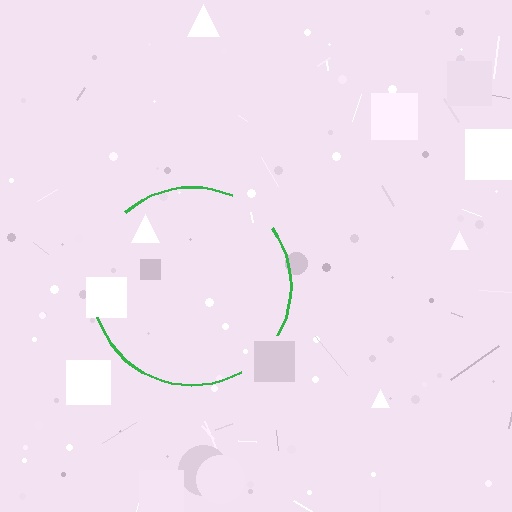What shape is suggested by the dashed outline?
The dashed outline suggests a circle.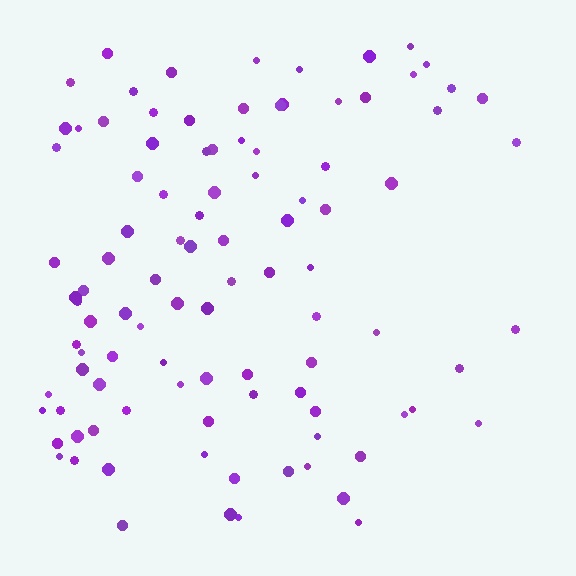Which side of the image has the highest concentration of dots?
The left.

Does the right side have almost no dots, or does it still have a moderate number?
Still a moderate number, just noticeably fewer than the left.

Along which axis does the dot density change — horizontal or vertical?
Horizontal.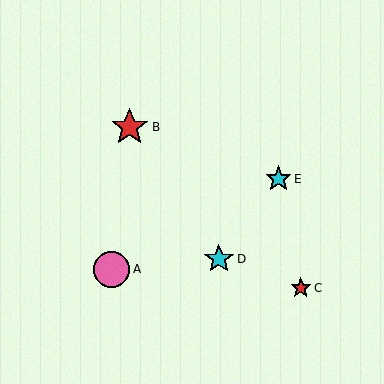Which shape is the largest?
The red star (labeled B) is the largest.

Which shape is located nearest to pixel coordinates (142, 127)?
The red star (labeled B) at (130, 127) is nearest to that location.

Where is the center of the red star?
The center of the red star is at (130, 127).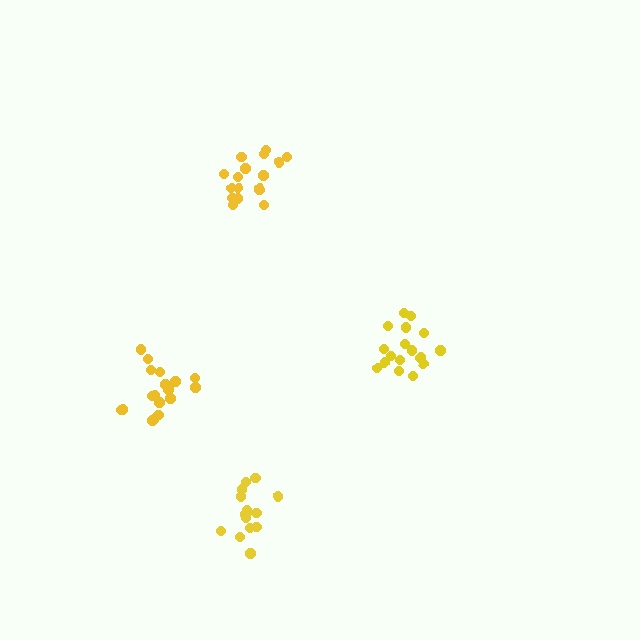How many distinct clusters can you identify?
There are 4 distinct clusters.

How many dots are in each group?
Group 1: 17 dots, Group 2: 18 dots, Group 3: 18 dots, Group 4: 14 dots (67 total).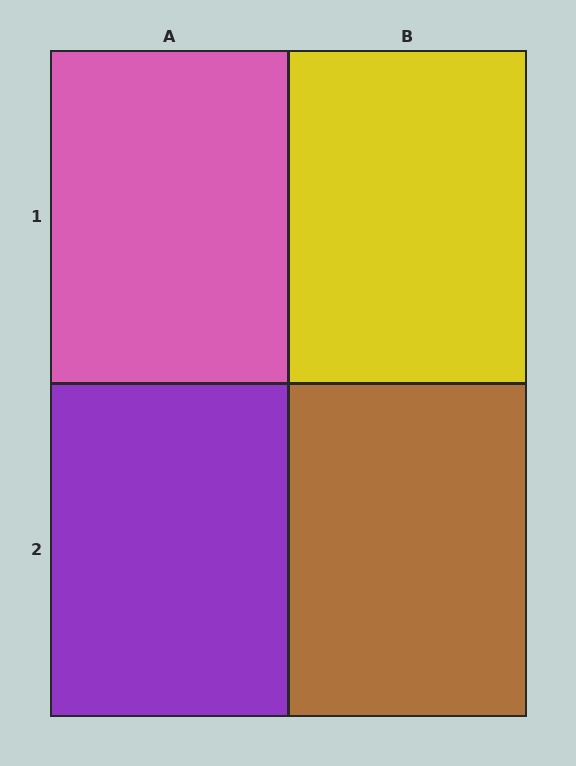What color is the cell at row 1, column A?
Pink.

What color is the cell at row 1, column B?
Yellow.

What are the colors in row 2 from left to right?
Purple, brown.